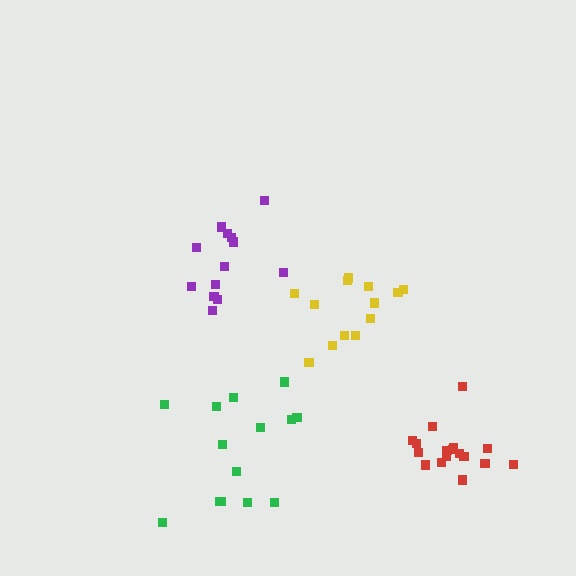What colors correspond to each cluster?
The clusters are colored: yellow, green, purple, red.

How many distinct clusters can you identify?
There are 4 distinct clusters.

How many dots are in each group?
Group 1: 13 dots, Group 2: 14 dots, Group 3: 13 dots, Group 4: 17 dots (57 total).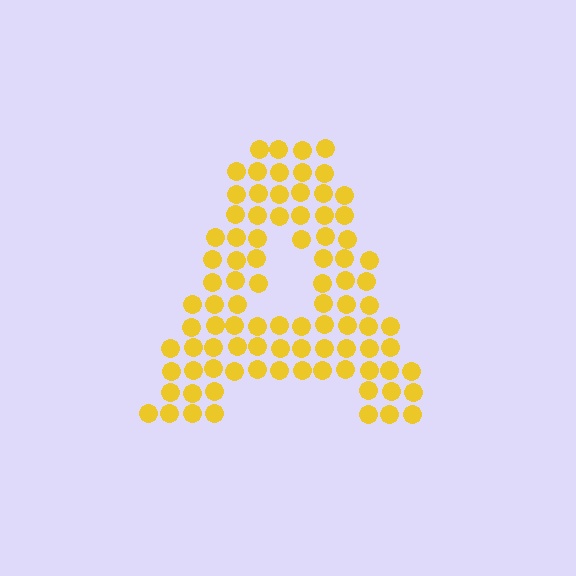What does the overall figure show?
The overall figure shows the letter A.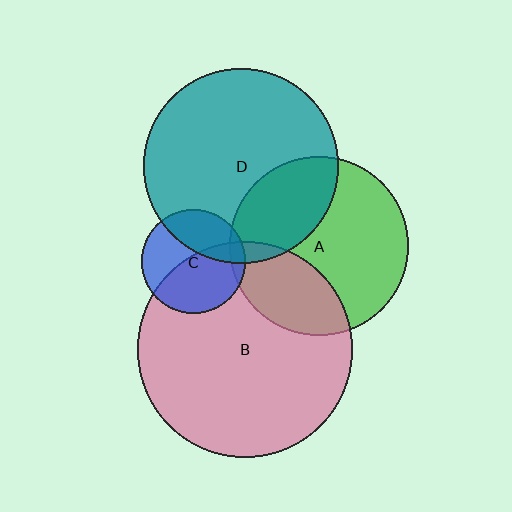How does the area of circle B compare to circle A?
Approximately 1.4 times.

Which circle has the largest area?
Circle B (pink).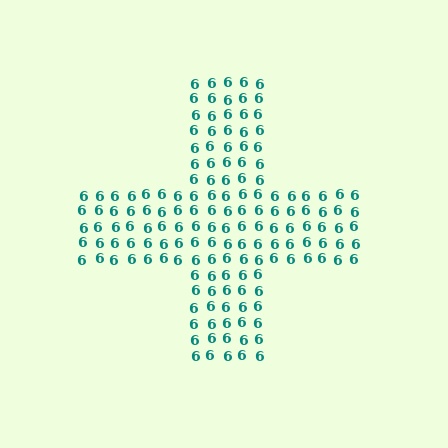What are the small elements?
The small elements are digit 6's.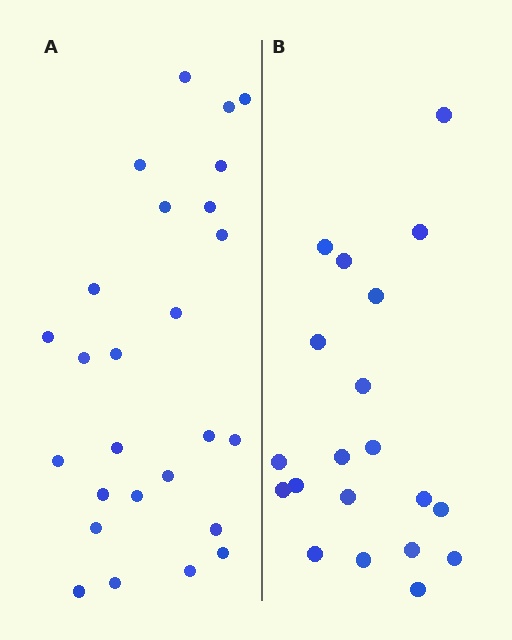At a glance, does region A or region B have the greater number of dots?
Region A (the left region) has more dots.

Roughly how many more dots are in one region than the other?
Region A has about 6 more dots than region B.